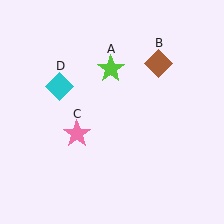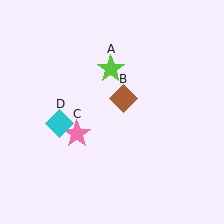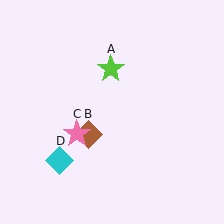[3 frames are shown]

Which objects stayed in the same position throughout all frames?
Lime star (object A) and pink star (object C) remained stationary.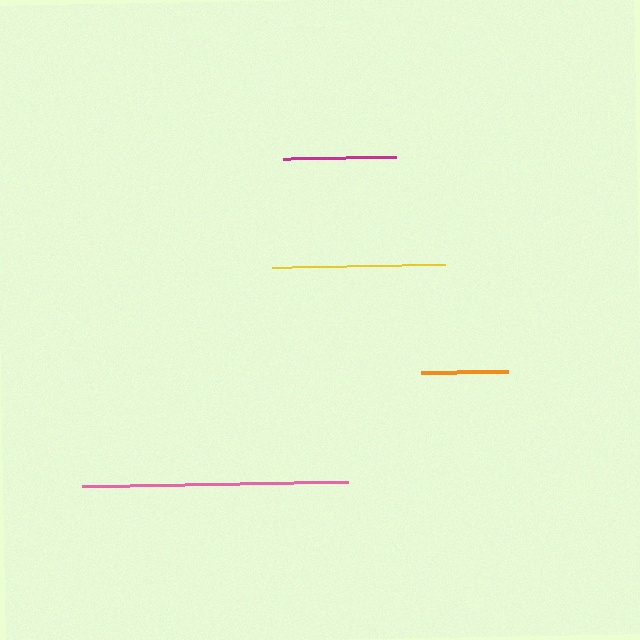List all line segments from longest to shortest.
From longest to shortest: pink, yellow, magenta, orange.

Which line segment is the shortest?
The orange line is the shortest at approximately 87 pixels.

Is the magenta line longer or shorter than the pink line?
The pink line is longer than the magenta line.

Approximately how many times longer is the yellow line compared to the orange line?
The yellow line is approximately 2.0 times the length of the orange line.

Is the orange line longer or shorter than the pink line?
The pink line is longer than the orange line.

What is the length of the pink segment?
The pink segment is approximately 266 pixels long.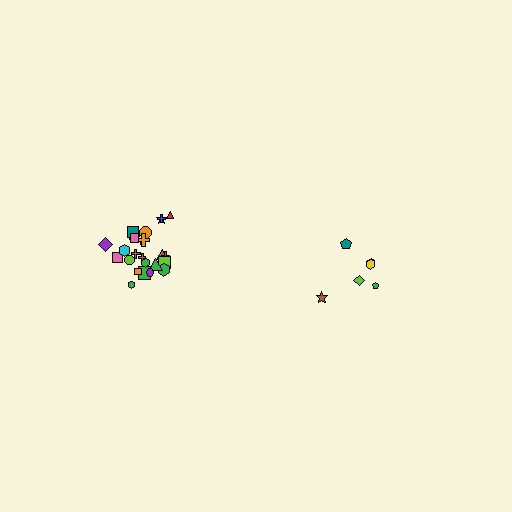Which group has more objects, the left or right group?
The left group.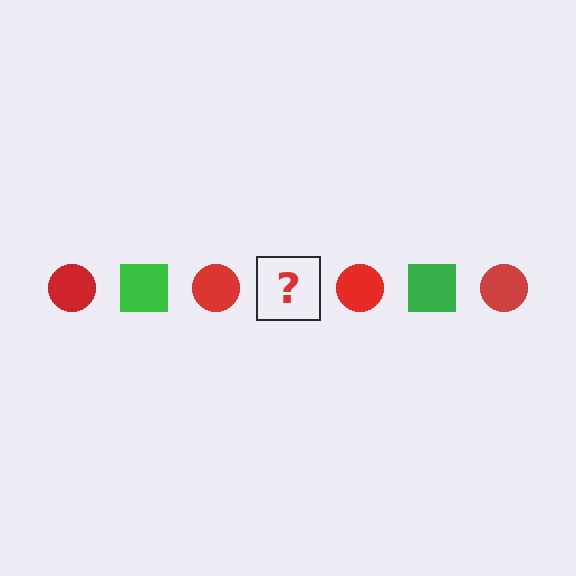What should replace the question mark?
The question mark should be replaced with a green square.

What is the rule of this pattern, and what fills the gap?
The rule is that the pattern alternates between red circle and green square. The gap should be filled with a green square.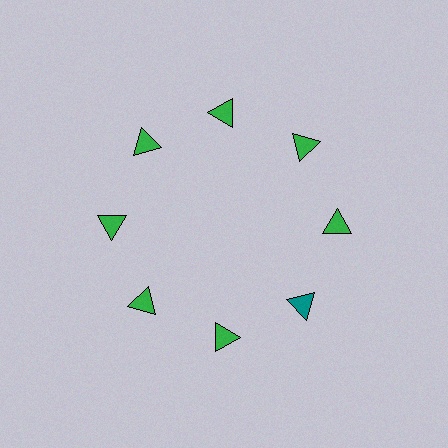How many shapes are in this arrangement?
There are 8 shapes arranged in a ring pattern.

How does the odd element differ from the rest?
It has a different color: teal instead of green.